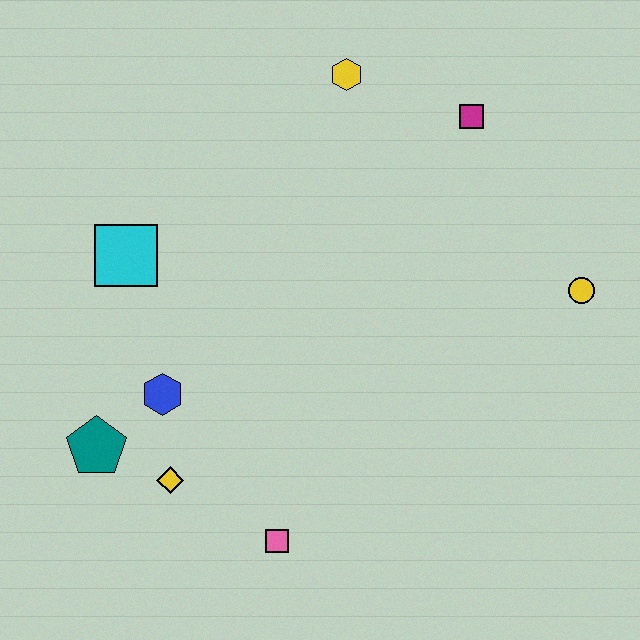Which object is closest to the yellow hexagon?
The magenta square is closest to the yellow hexagon.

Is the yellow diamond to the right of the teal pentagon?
Yes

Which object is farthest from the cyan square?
The yellow circle is farthest from the cyan square.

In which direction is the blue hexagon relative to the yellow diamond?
The blue hexagon is above the yellow diamond.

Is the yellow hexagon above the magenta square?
Yes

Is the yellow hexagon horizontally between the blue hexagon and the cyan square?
No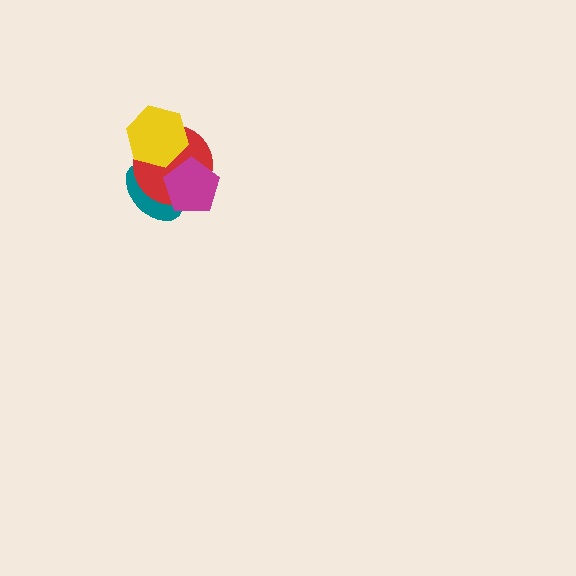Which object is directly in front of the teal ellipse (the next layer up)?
The red circle is directly in front of the teal ellipse.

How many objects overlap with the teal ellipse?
3 objects overlap with the teal ellipse.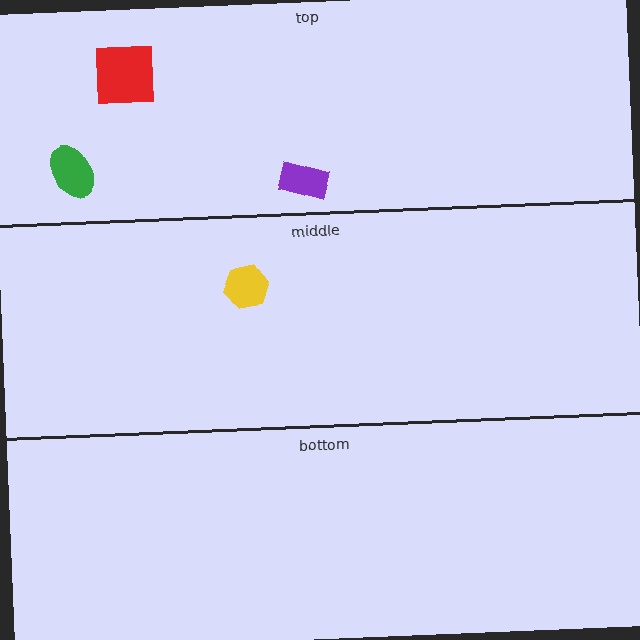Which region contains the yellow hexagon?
The middle region.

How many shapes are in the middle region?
1.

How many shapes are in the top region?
3.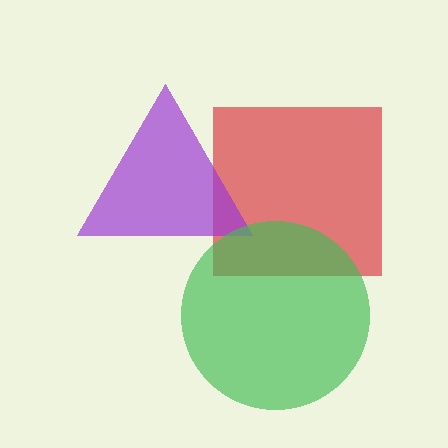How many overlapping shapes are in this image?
There are 3 overlapping shapes in the image.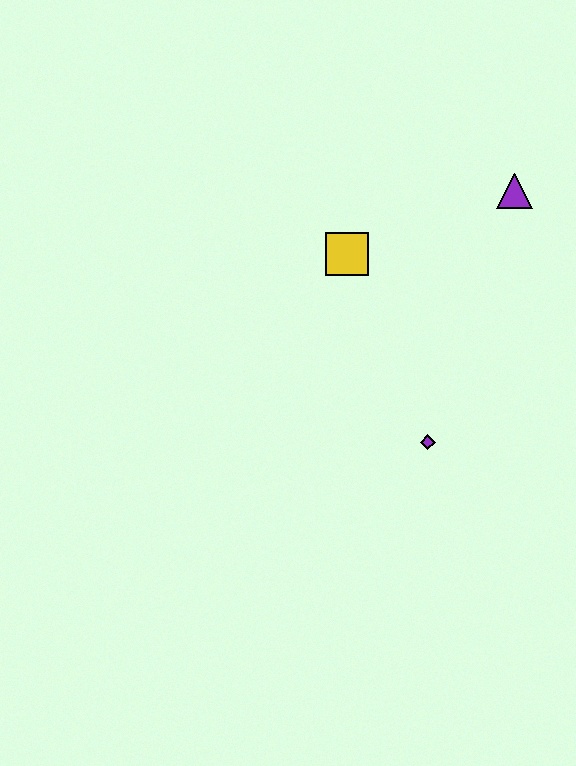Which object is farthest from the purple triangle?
The purple diamond is farthest from the purple triangle.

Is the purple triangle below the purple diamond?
No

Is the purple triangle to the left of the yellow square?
No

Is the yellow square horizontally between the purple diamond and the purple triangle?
No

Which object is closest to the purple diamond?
The yellow square is closest to the purple diamond.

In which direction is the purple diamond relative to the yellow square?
The purple diamond is below the yellow square.